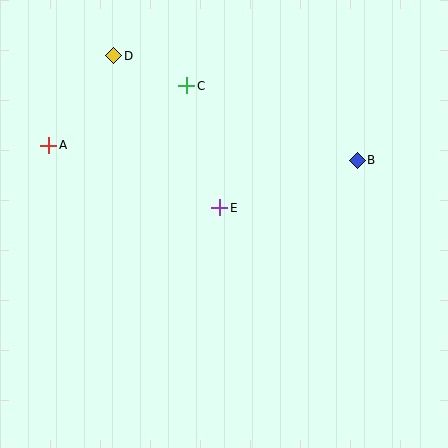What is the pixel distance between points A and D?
The distance between A and D is 111 pixels.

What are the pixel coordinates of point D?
Point D is at (114, 56).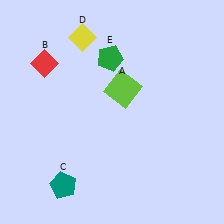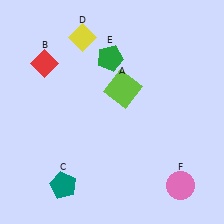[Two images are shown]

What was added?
A pink circle (F) was added in Image 2.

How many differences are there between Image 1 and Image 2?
There is 1 difference between the two images.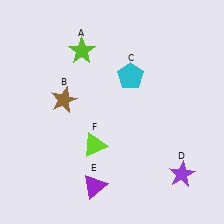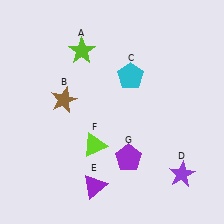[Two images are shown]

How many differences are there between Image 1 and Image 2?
There is 1 difference between the two images.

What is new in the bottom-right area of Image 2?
A purple pentagon (G) was added in the bottom-right area of Image 2.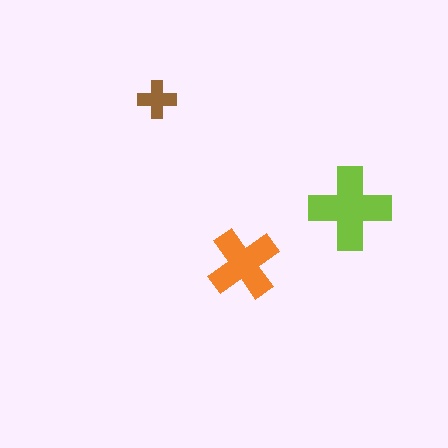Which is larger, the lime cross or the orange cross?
The lime one.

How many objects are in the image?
There are 3 objects in the image.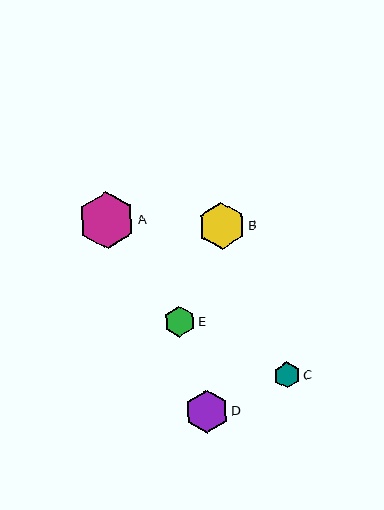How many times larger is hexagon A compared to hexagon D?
Hexagon A is approximately 1.3 times the size of hexagon D.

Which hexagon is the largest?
Hexagon A is the largest with a size of approximately 56 pixels.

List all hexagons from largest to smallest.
From largest to smallest: A, B, D, E, C.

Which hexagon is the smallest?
Hexagon C is the smallest with a size of approximately 26 pixels.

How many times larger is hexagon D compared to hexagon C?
Hexagon D is approximately 1.6 times the size of hexagon C.